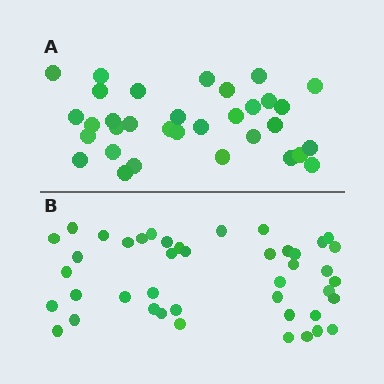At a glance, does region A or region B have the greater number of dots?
Region B (the bottom region) has more dots.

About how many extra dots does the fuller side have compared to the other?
Region B has roughly 10 or so more dots than region A.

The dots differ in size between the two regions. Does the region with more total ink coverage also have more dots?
No. Region A has more total ink coverage because its dots are larger, but region B actually contains more individual dots. Total area can be misleading — the number of items is what matters here.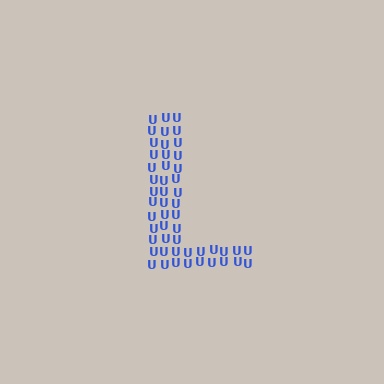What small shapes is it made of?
It is made of small letter U's.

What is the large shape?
The large shape is the letter L.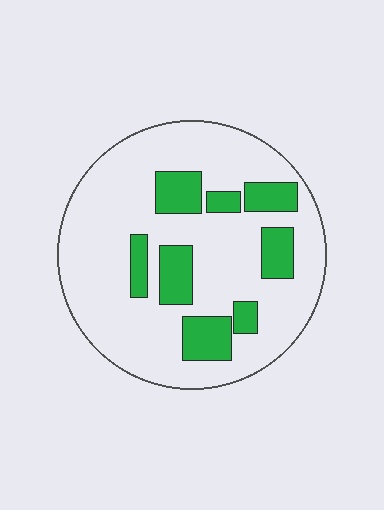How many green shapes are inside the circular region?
8.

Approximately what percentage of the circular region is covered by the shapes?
Approximately 20%.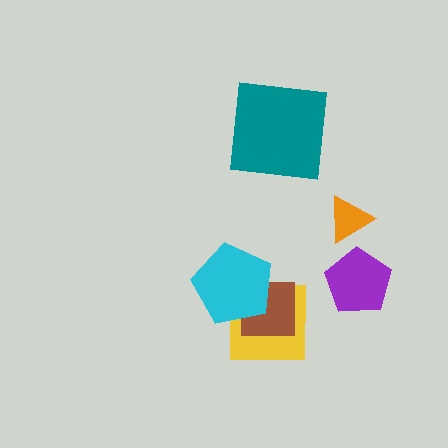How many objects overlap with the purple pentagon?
0 objects overlap with the purple pentagon.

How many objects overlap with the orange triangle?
0 objects overlap with the orange triangle.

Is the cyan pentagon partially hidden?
No, no other shape covers it.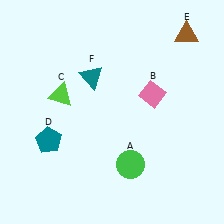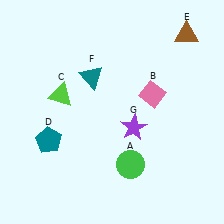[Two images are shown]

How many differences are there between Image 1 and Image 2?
There is 1 difference between the two images.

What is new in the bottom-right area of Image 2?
A purple star (G) was added in the bottom-right area of Image 2.